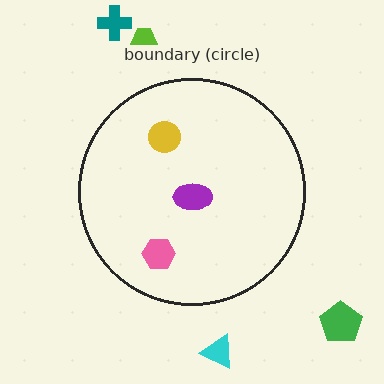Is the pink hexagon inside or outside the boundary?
Inside.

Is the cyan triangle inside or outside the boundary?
Outside.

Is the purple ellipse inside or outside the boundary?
Inside.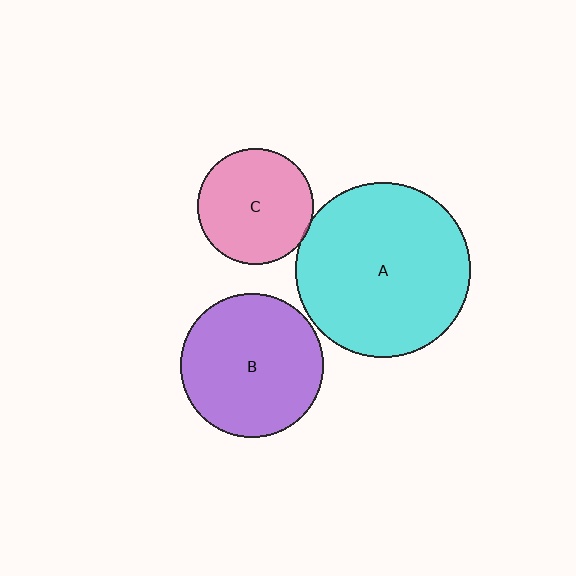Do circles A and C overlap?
Yes.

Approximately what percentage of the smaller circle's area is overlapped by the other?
Approximately 5%.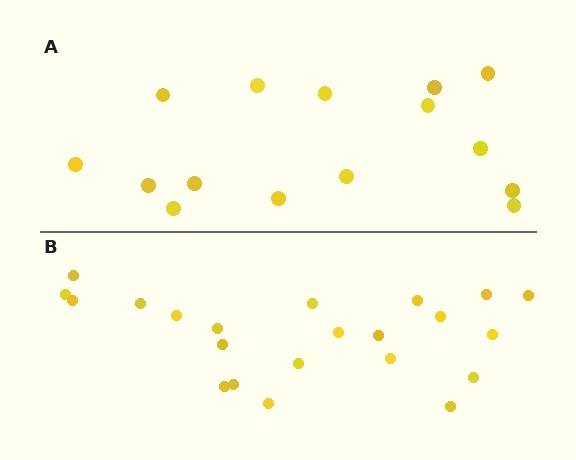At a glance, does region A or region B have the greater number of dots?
Region B (the bottom region) has more dots.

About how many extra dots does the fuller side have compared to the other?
Region B has roughly 8 or so more dots than region A.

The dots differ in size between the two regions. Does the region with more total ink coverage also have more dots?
No. Region A has more total ink coverage because its dots are larger, but region B actually contains more individual dots. Total area can be misleading — the number of items is what matters here.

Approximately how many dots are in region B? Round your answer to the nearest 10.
About 20 dots. (The exact count is 22, which rounds to 20.)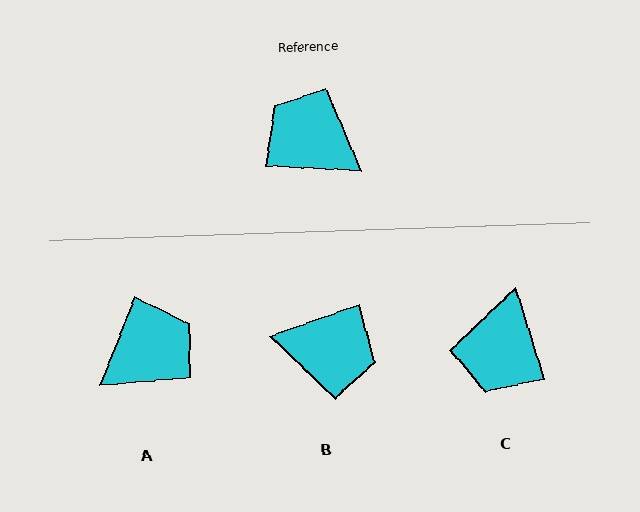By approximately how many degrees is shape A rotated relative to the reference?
Approximately 108 degrees clockwise.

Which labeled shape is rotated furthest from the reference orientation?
B, about 157 degrees away.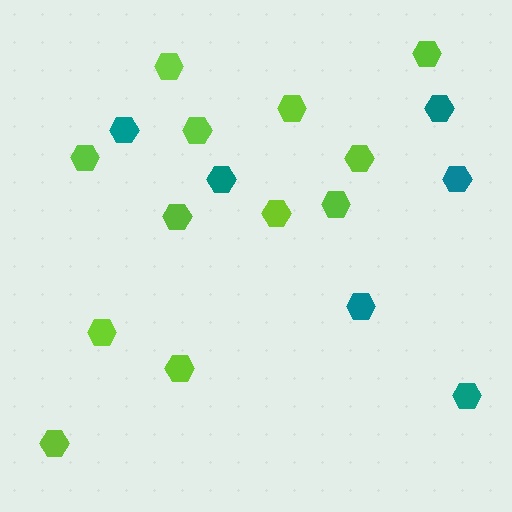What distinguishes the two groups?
There are 2 groups: one group of lime hexagons (12) and one group of teal hexagons (6).